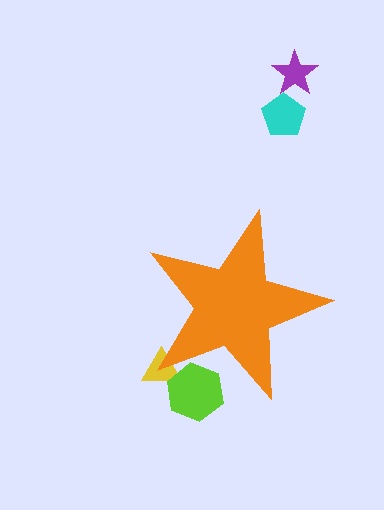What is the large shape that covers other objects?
An orange star.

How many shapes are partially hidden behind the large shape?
2 shapes are partially hidden.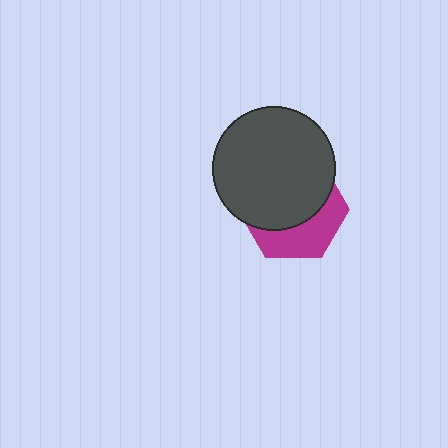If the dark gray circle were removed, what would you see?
You would see the complete magenta hexagon.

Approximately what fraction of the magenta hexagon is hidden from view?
Roughly 62% of the magenta hexagon is hidden behind the dark gray circle.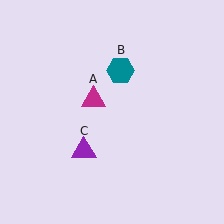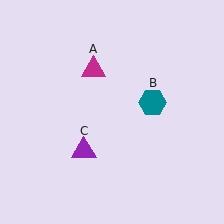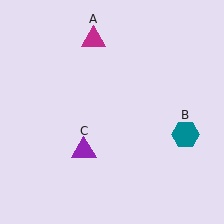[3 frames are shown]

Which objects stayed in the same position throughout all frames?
Purple triangle (object C) remained stationary.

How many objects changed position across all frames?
2 objects changed position: magenta triangle (object A), teal hexagon (object B).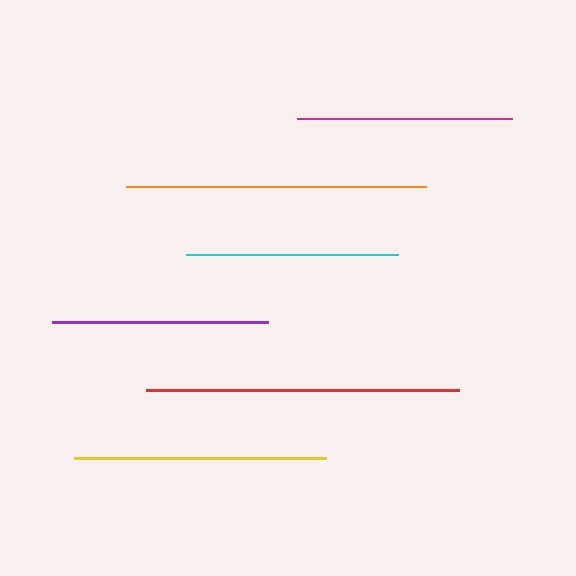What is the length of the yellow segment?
The yellow segment is approximately 252 pixels long.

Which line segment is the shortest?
The cyan line is the shortest at approximately 211 pixels.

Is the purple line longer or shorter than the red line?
The red line is longer than the purple line.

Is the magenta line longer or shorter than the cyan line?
The magenta line is longer than the cyan line.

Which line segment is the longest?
The red line is the longest at approximately 314 pixels.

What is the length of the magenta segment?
The magenta segment is approximately 215 pixels long.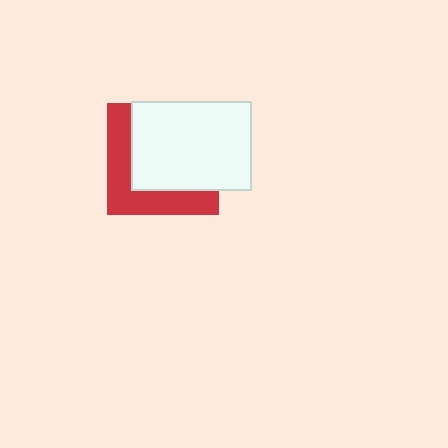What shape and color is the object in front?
The object in front is a white rectangle.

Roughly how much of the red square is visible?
A small part of it is visible (roughly 38%).